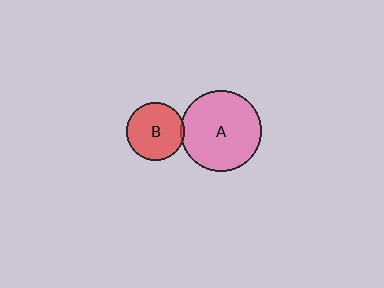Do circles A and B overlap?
Yes.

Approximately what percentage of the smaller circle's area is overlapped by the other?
Approximately 5%.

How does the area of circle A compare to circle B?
Approximately 1.9 times.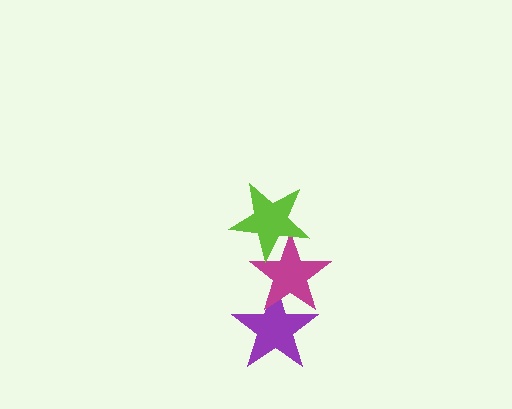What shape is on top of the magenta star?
The lime star is on top of the magenta star.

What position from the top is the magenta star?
The magenta star is 2nd from the top.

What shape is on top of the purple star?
The magenta star is on top of the purple star.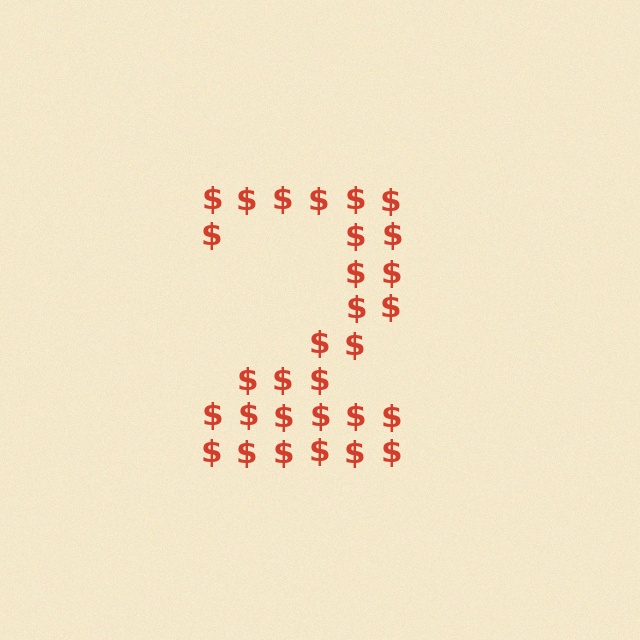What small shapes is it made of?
It is made of small dollar signs.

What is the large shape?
The large shape is the digit 2.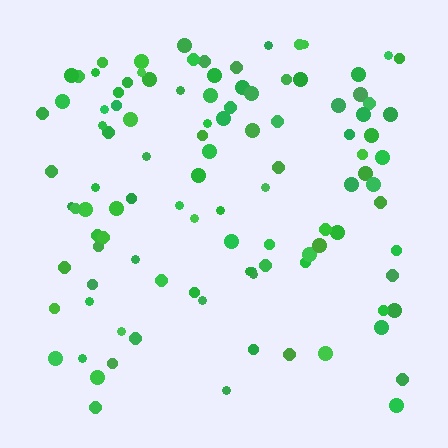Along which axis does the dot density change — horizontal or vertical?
Vertical.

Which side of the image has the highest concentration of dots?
The top.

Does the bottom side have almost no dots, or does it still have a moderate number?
Still a moderate number, just noticeably fewer than the top.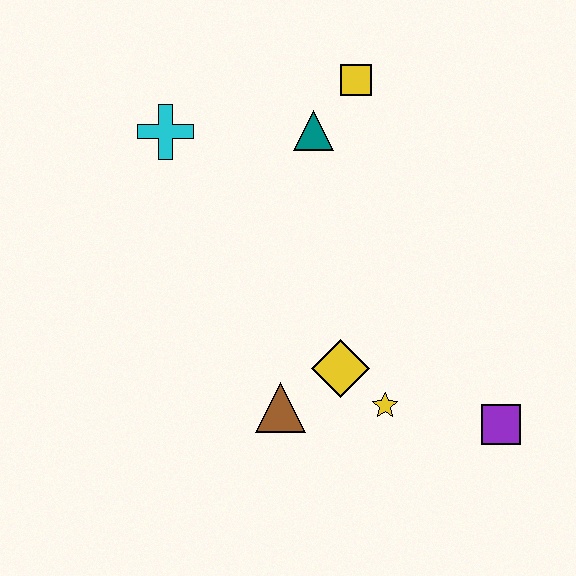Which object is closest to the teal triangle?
The yellow square is closest to the teal triangle.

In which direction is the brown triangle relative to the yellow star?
The brown triangle is to the left of the yellow star.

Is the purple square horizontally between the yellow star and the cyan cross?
No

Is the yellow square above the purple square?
Yes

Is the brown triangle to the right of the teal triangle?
No